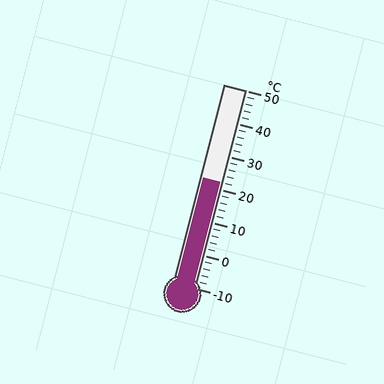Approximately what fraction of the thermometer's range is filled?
The thermometer is filled to approximately 55% of its range.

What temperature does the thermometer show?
The thermometer shows approximately 22°C.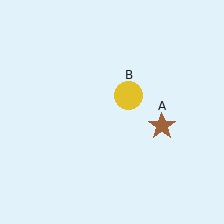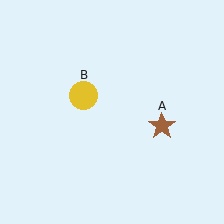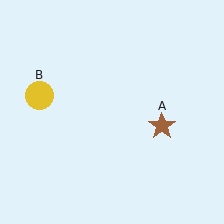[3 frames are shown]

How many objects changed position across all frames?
1 object changed position: yellow circle (object B).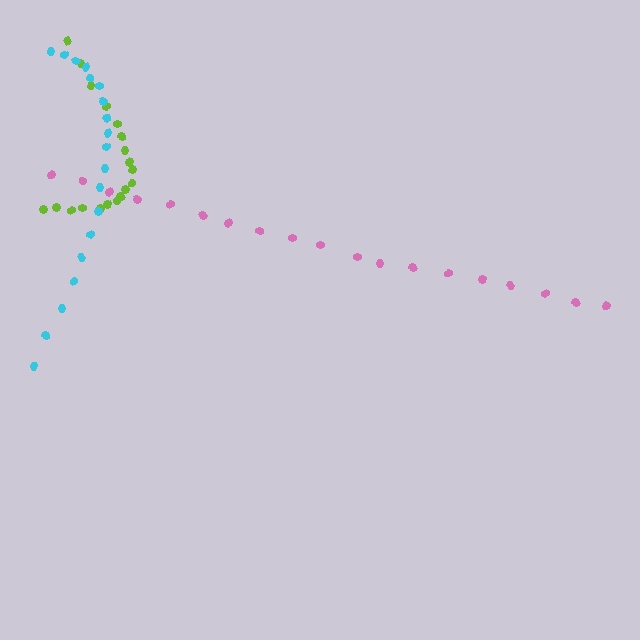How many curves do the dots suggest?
There are 3 distinct paths.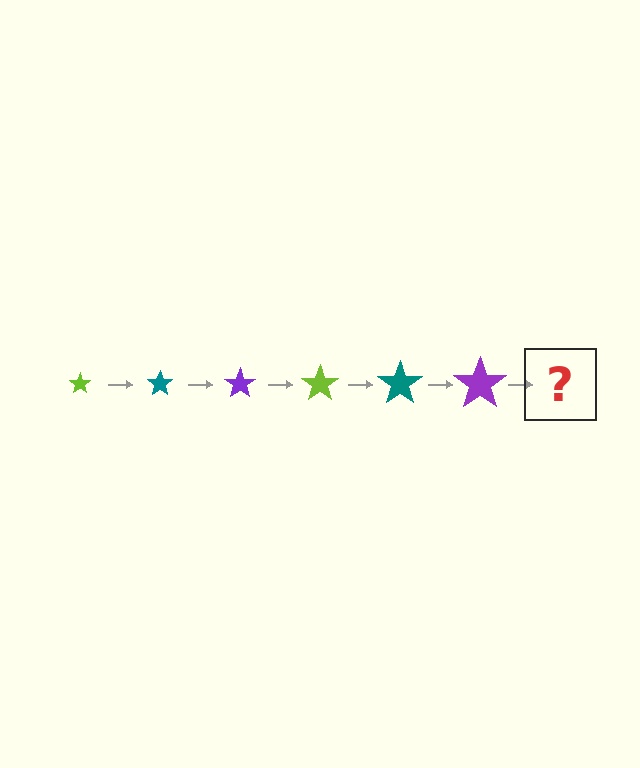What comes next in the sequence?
The next element should be a lime star, larger than the previous one.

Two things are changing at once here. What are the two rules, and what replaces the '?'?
The two rules are that the star grows larger each step and the color cycles through lime, teal, and purple. The '?' should be a lime star, larger than the previous one.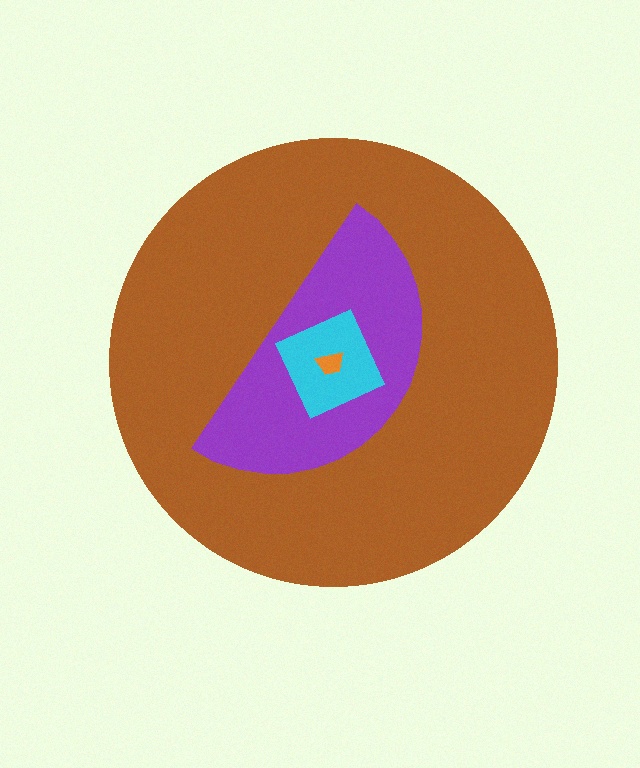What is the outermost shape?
The brown circle.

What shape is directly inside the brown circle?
The purple semicircle.